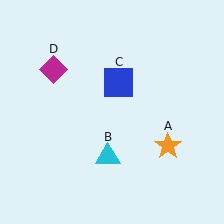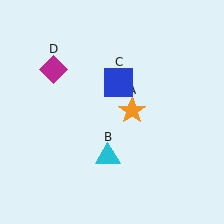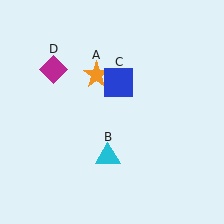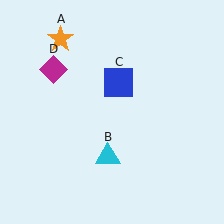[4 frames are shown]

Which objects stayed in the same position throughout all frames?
Cyan triangle (object B) and blue square (object C) and magenta diamond (object D) remained stationary.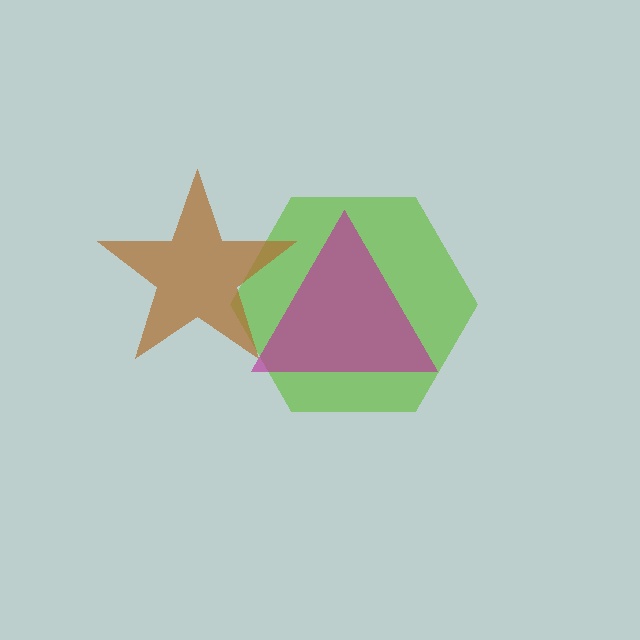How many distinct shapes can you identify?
There are 3 distinct shapes: a lime hexagon, a brown star, a magenta triangle.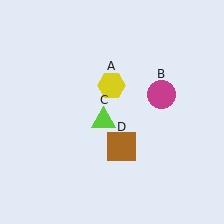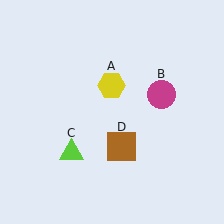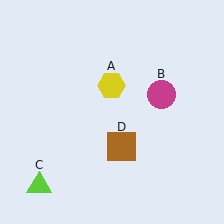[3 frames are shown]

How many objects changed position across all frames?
1 object changed position: lime triangle (object C).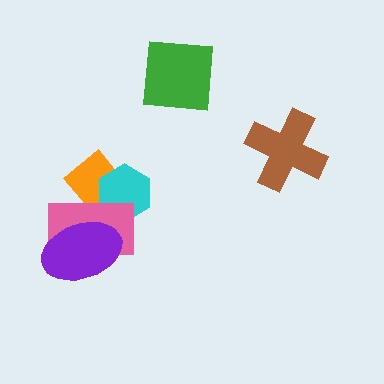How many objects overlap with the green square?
0 objects overlap with the green square.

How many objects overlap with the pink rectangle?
3 objects overlap with the pink rectangle.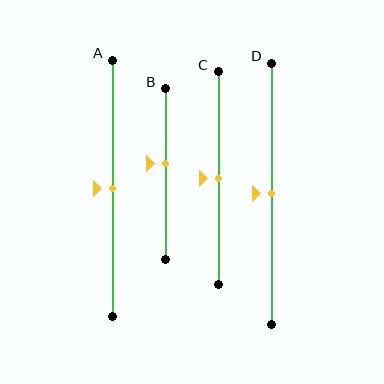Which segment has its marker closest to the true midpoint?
Segment A has its marker closest to the true midpoint.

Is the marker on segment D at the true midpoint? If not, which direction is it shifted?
Yes, the marker on segment D is at the true midpoint.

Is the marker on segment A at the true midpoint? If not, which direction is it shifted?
Yes, the marker on segment A is at the true midpoint.